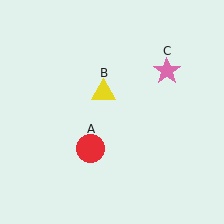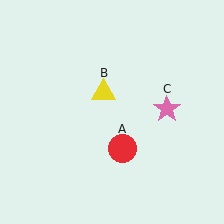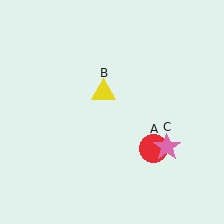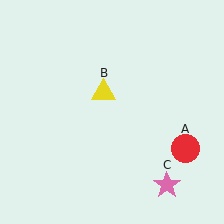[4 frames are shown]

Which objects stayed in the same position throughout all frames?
Yellow triangle (object B) remained stationary.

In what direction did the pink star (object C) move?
The pink star (object C) moved down.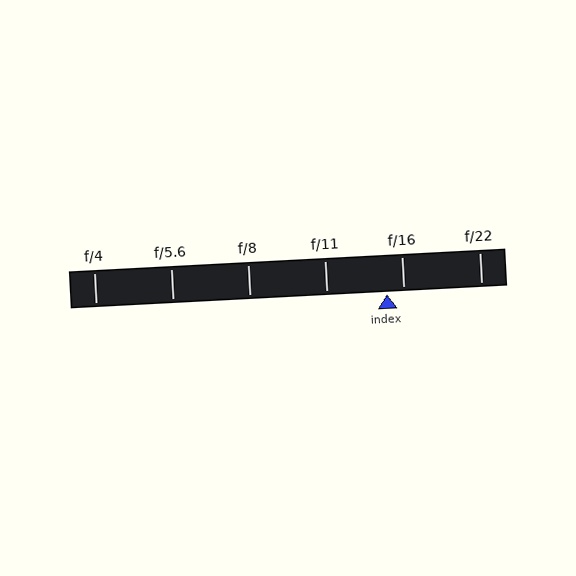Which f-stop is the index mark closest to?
The index mark is closest to f/16.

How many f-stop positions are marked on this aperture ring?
There are 6 f-stop positions marked.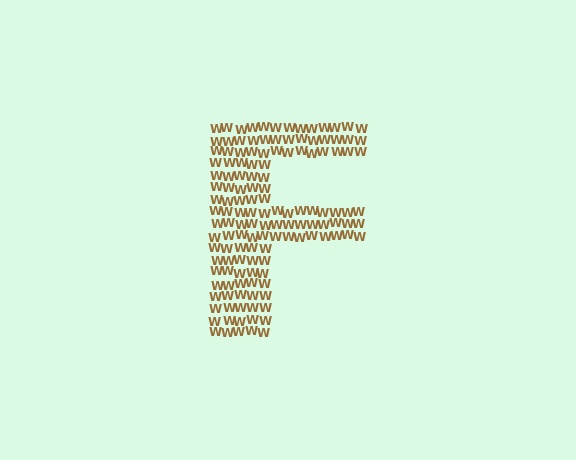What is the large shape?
The large shape is the letter F.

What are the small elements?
The small elements are letter W's.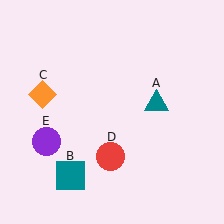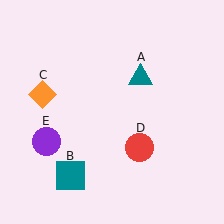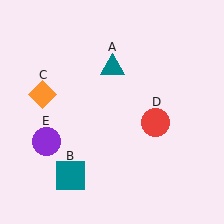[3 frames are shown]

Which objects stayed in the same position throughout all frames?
Teal square (object B) and orange diamond (object C) and purple circle (object E) remained stationary.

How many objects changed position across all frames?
2 objects changed position: teal triangle (object A), red circle (object D).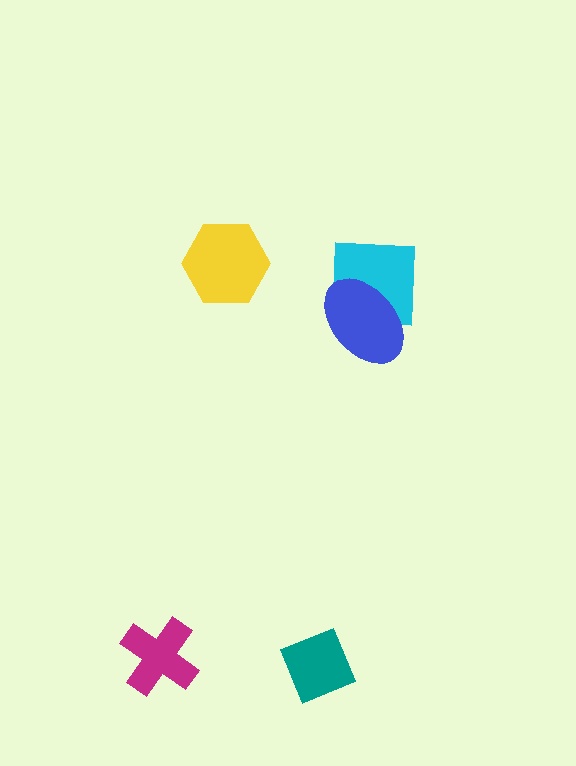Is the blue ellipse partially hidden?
No, no other shape covers it.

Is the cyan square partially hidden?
Yes, it is partially covered by another shape.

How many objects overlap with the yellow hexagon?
0 objects overlap with the yellow hexagon.